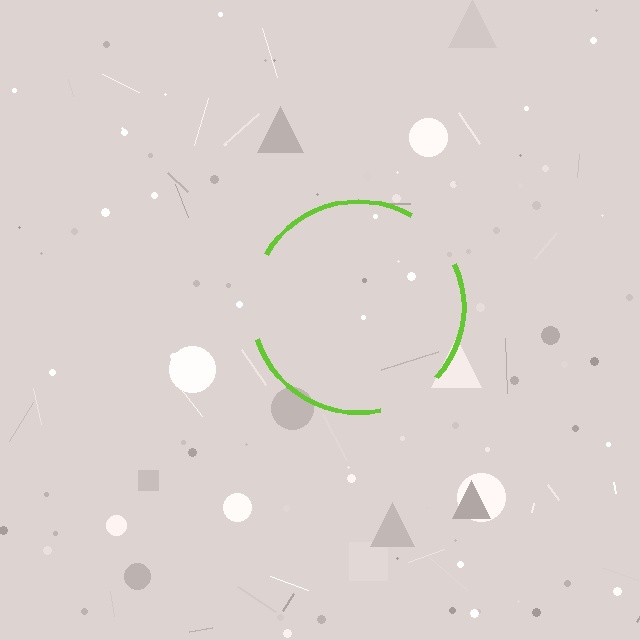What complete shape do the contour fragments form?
The contour fragments form a circle.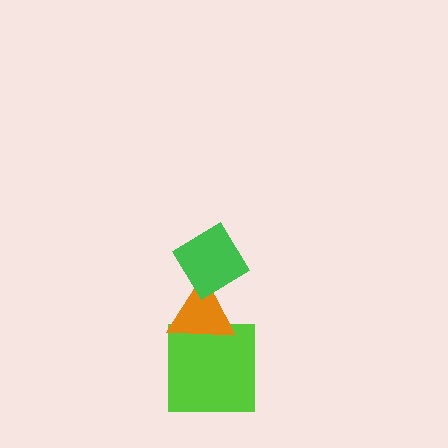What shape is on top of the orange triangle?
The green diamond is on top of the orange triangle.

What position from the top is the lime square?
The lime square is 3rd from the top.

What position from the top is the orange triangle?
The orange triangle is 2nd from the top.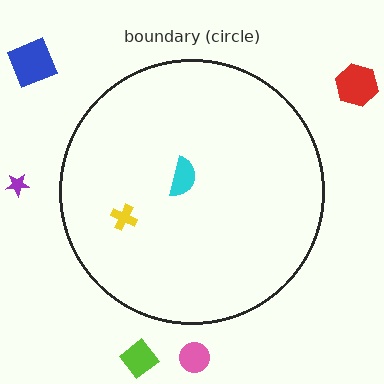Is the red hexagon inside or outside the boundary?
Outside.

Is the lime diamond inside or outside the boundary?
Outside.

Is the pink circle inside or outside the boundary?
Outside.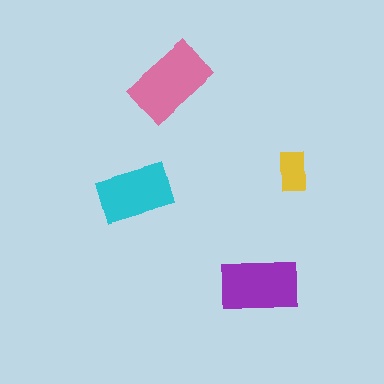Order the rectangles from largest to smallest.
the pink one, the purple one, the cyan one, the yellow one.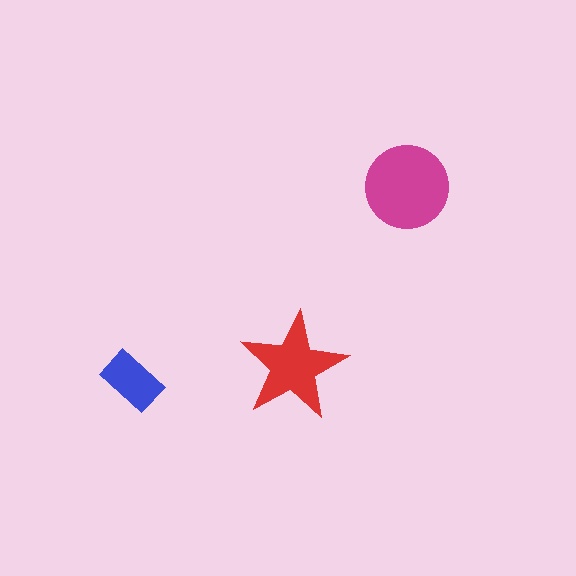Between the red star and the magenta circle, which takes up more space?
The magenta circle.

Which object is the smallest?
The blue rectangle.